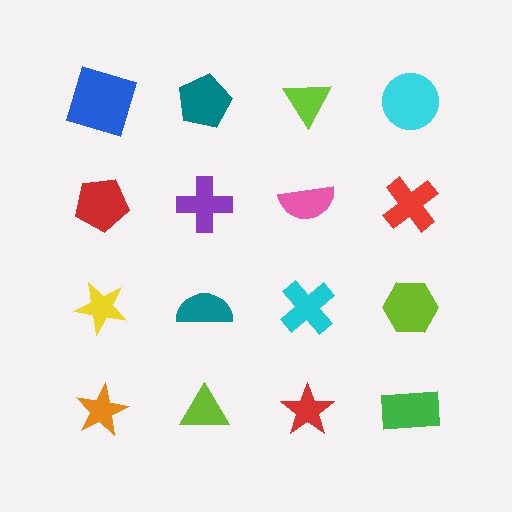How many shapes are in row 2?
4 shapes.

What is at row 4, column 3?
A red star.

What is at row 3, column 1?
A yellow star.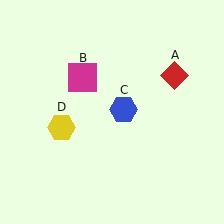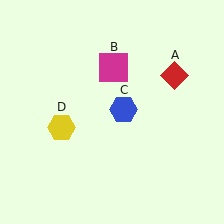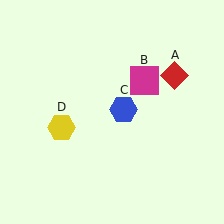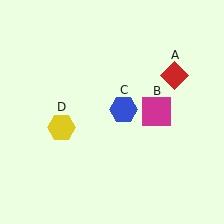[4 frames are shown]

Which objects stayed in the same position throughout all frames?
Red diamond (object A) and blue hexagon (object C) and yellow hexagon (object D) remained stationary.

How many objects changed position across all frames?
1 object changed position: magenta square (object B).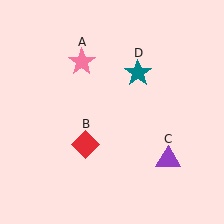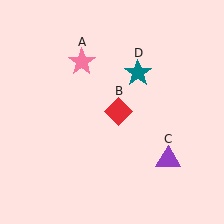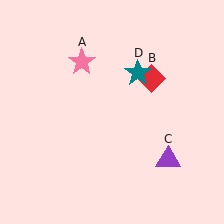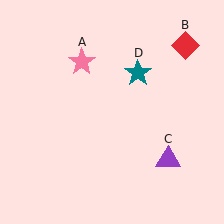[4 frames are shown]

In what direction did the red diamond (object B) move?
The red diamond (object B) moved up and to the right.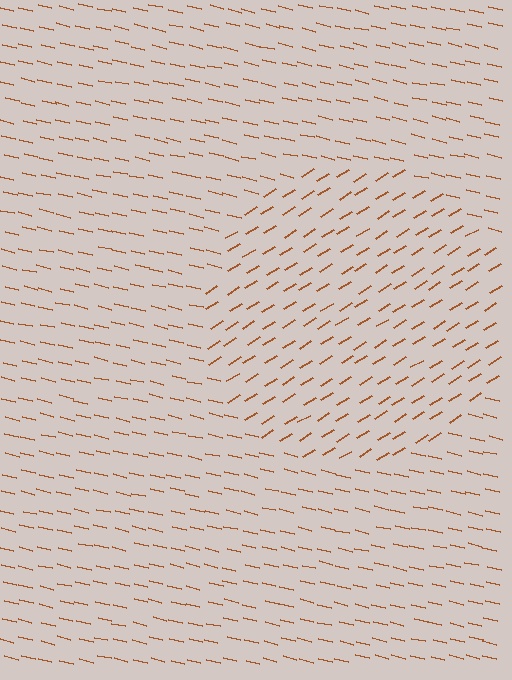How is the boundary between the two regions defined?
The boundary is defined purely by a change in line orientation (approximately 45 degrees difference). All lines are the same color and thickness.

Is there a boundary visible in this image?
Yes, there is a texture boundary formed by a change in line orientation.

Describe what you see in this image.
The image is filled with small brown line segments. A circle region in the image has lines oriented differently from the surrounding lines, creating a visible texture boundary.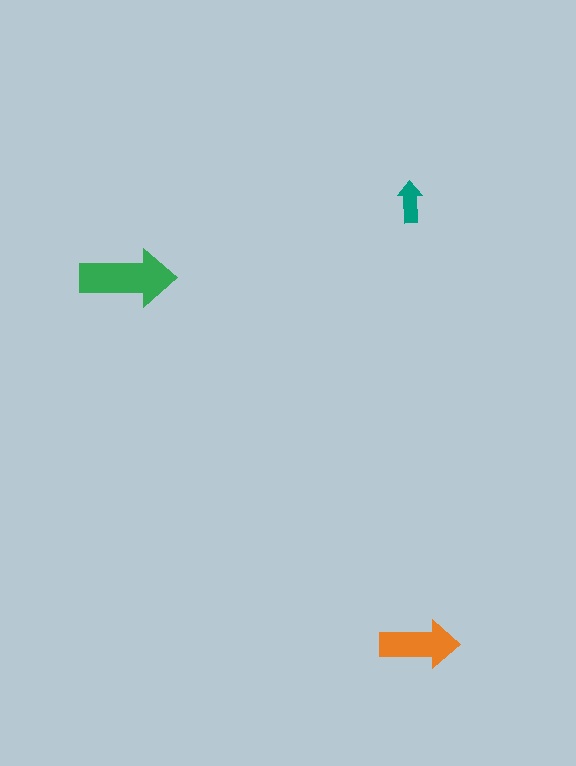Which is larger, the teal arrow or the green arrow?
The green one.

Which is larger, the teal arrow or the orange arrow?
The orange one.